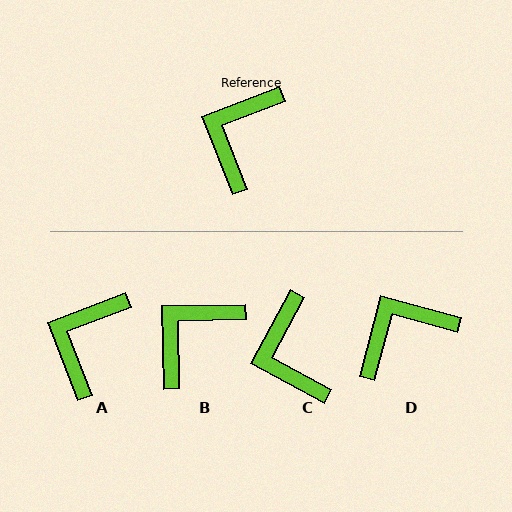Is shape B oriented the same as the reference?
No, it is off by about 20 degrees.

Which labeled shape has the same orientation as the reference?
A.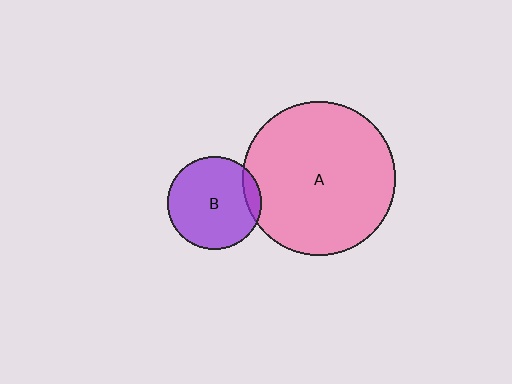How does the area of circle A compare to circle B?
Approximately 2.7 times.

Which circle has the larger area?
Circle A (pink).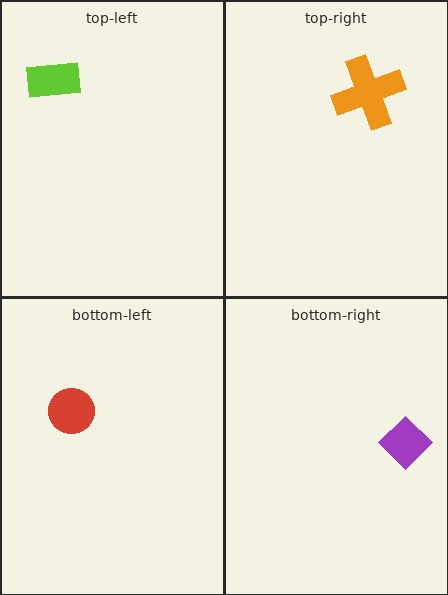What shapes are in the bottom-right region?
The purple diamond.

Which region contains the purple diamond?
The bottom-right region.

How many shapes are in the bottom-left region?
1.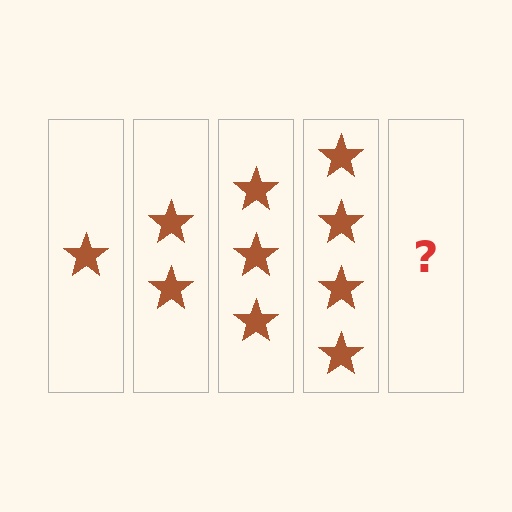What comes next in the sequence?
The next element should be 5 stars.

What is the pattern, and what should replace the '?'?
The pattern is that each step adds one more star. The '?' should be 5 stars.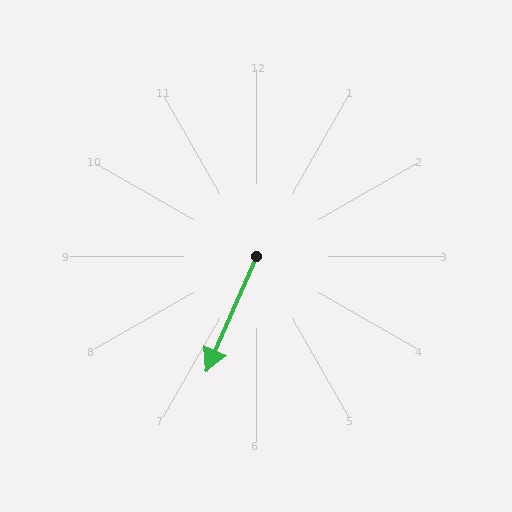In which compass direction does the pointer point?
Southwest.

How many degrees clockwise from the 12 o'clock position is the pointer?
Approximately 203 degrees.